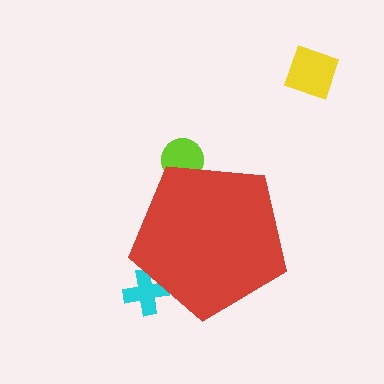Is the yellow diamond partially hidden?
No, the yellow diamond is fully visible.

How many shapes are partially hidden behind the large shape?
2 shapes are partially hidden.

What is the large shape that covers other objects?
A red pentagon.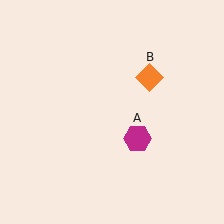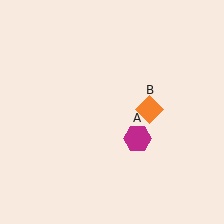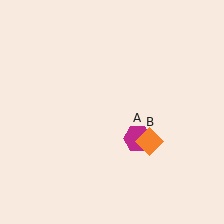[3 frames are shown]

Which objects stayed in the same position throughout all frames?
Magenta hexagon (object A) remained stationary.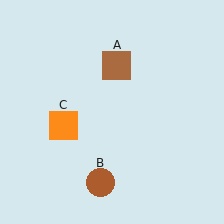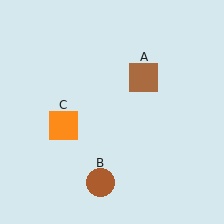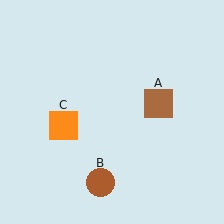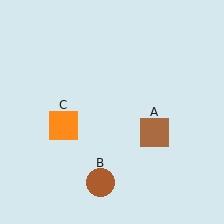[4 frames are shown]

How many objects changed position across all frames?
1 object changed position: brown square (object A).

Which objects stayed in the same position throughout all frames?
Brown circle (object B) and orange square (object C) remained stationary.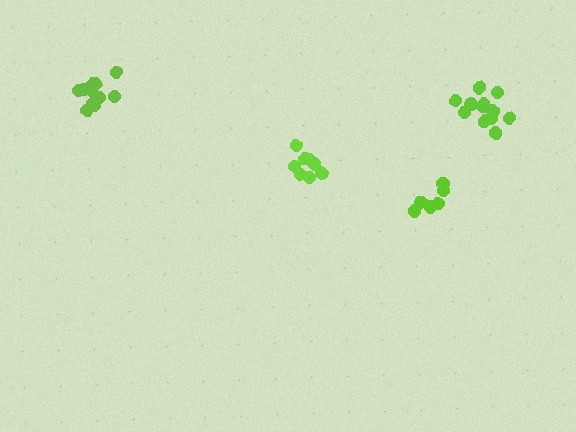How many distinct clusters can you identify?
There are 4 distinct clusters.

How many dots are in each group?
Group 1: 6 dots, Group 2: 12 dots, Group 3: 8 dots, Group 4: 11 dots (37 total).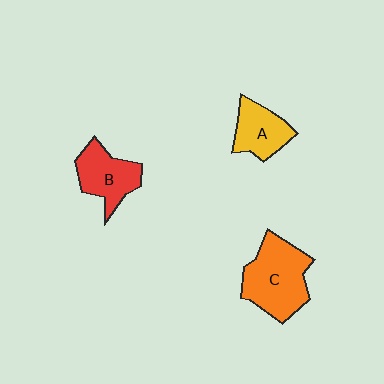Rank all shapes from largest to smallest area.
From largest to smallest: C (orange), B (red), A (yellow).